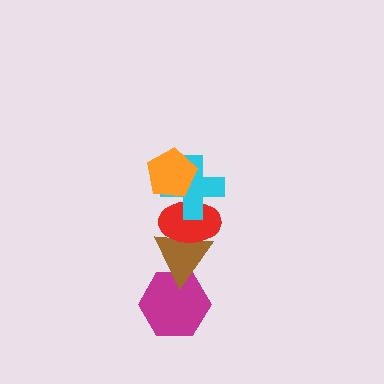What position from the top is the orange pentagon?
The orange pentagon is 1st from the top.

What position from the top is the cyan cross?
The cyan cross is 2nd from the top.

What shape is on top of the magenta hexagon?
The brown triangle is on top of the magenta hexagon.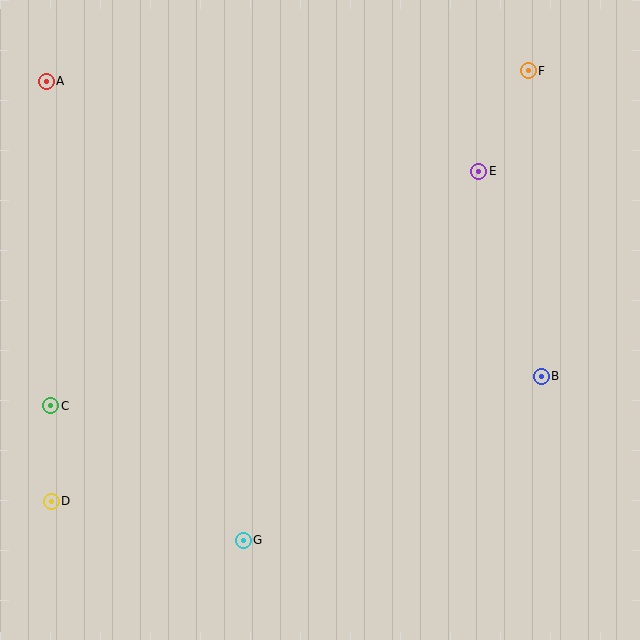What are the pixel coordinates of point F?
Point F is at (528, 71).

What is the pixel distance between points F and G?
The distance between F and G is 549 pixels.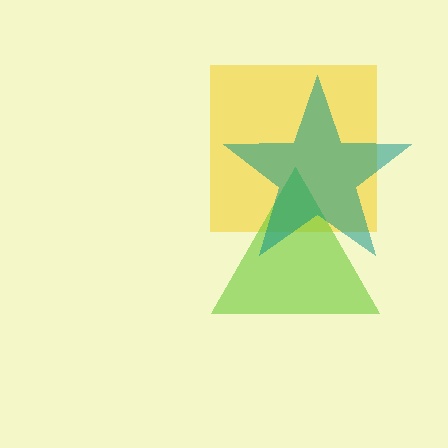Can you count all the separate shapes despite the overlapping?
Yes, there are 3 separate shapes.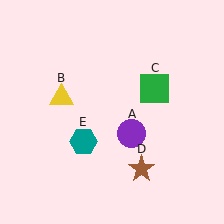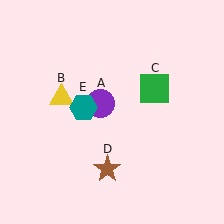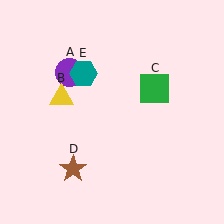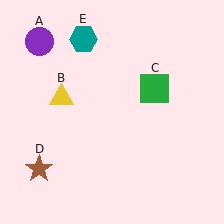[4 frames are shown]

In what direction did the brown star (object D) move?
The brown star (object D) moved left.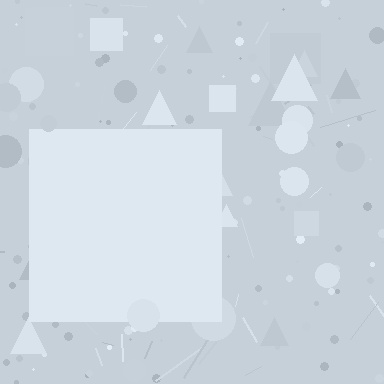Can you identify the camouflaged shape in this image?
The camouflaged shape is a square.